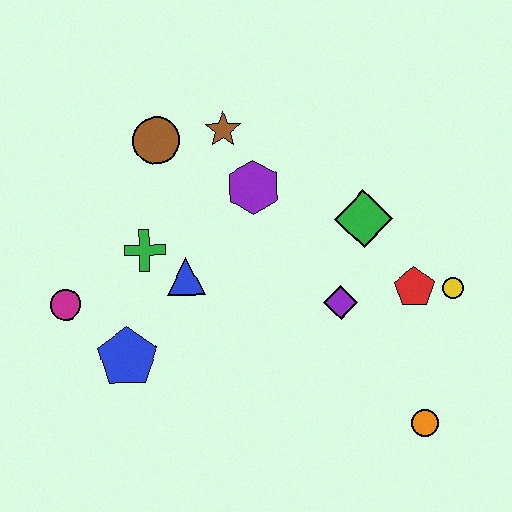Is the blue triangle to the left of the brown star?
Yes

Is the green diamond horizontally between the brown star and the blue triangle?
No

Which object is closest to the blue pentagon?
The magenta circle is closest to the blue pentagon.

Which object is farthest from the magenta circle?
The yellow circle is farthest from the magenta circle.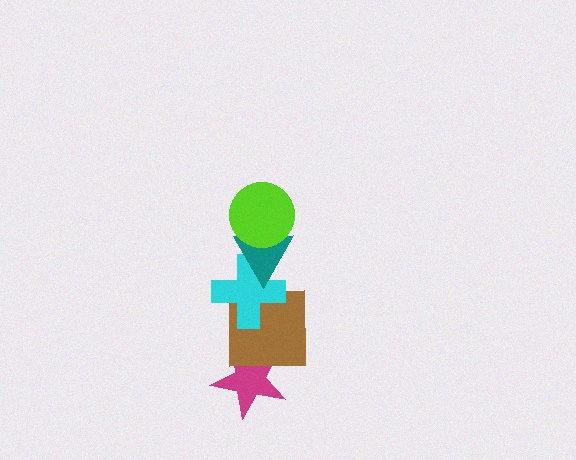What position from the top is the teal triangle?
The teal triangle is 2nd from the top.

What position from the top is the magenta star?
The magenta star is 5th from the top.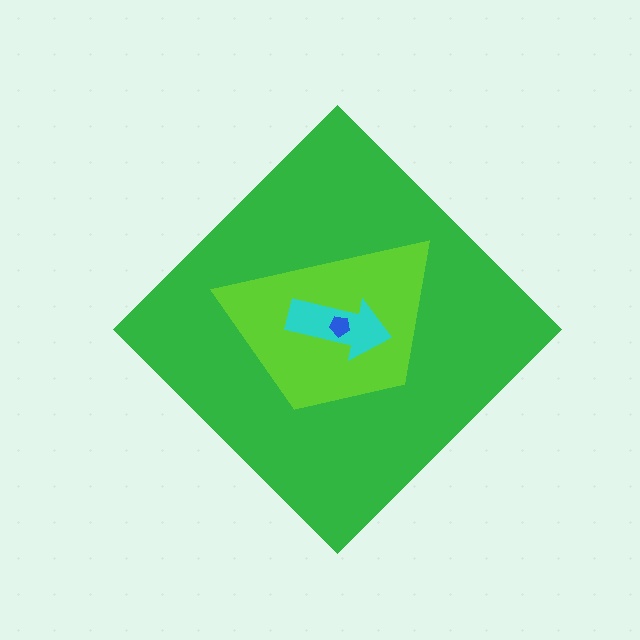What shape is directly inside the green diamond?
The lime trapezoid.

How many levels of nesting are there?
4.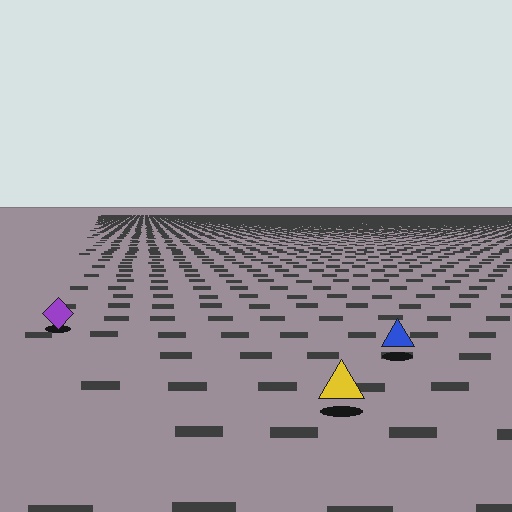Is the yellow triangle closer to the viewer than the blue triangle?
Yes. The yellow triangle is closer — you can tell from the texture gradient: the ground texture is coarser near it.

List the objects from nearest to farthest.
From nearest to farthest: the yellow triangle, the blue triangle, the purple diamond.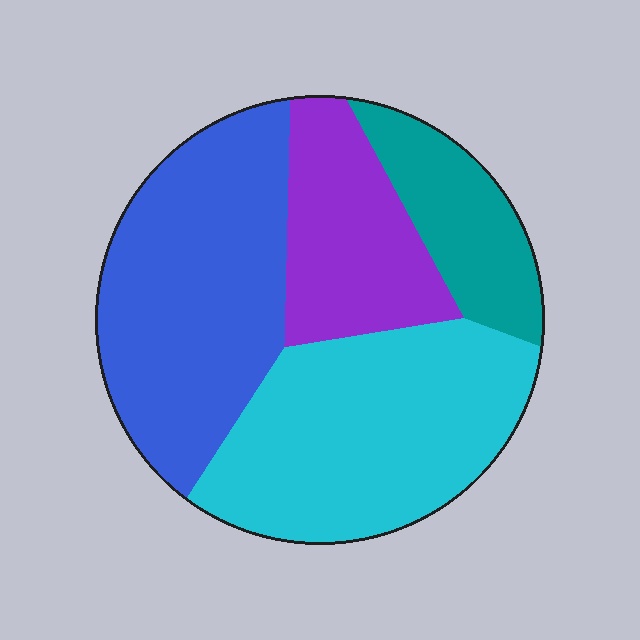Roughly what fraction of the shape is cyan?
Cyan covers roughly 35% of the shape.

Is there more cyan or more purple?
Cyan.